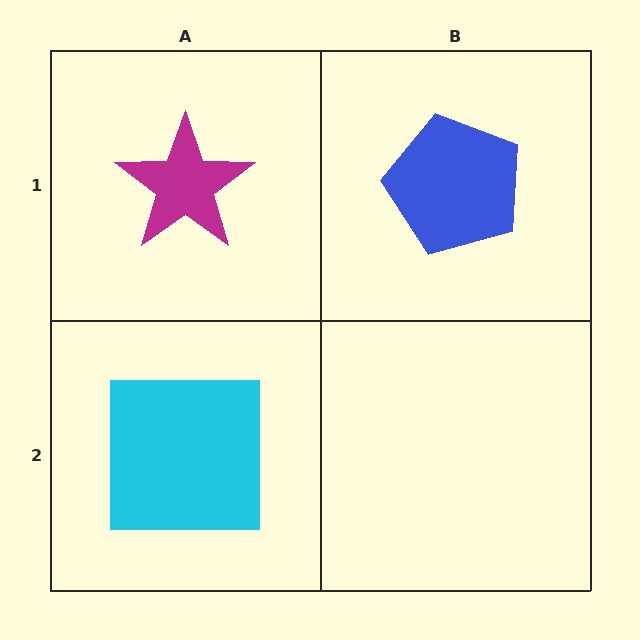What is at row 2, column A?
A cyan square.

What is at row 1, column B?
A blue pentagon.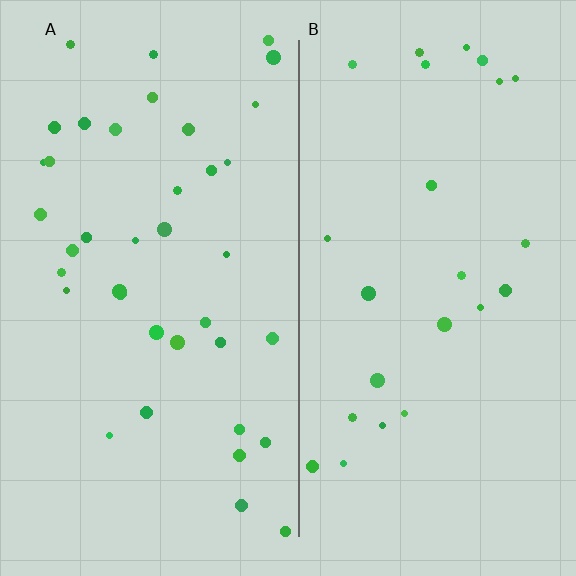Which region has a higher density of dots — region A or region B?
A (the left).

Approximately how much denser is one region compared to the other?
Approximately 1.6× — region A over region B.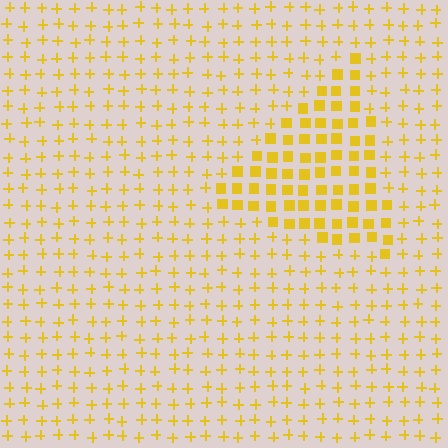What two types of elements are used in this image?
The image uses squares inside the triangle region and plus signs outside it.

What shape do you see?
I see a triangle.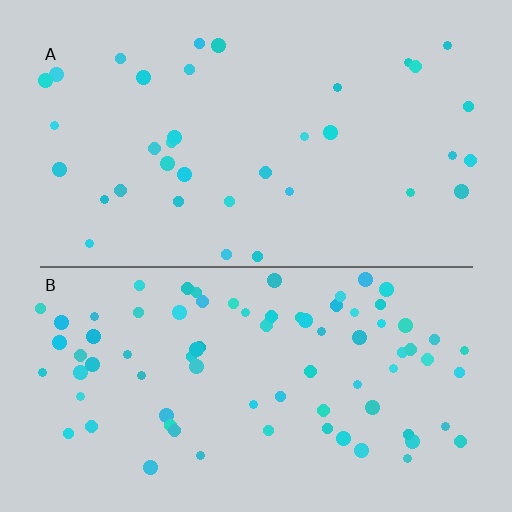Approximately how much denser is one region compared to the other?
Approximately 2.2× — region B over region A.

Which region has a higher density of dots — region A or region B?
B (the bottom).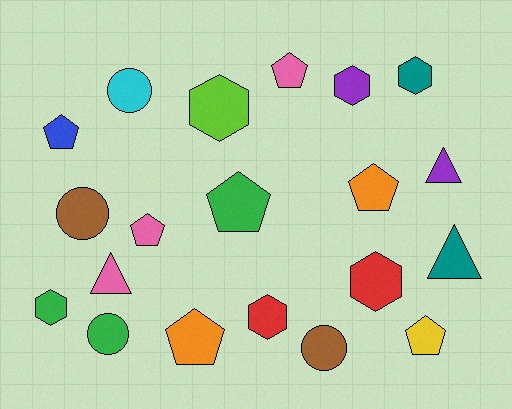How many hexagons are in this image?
There are 6 hexagons.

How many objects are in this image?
There are 20 objects.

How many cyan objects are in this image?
There is 1 cyan object.